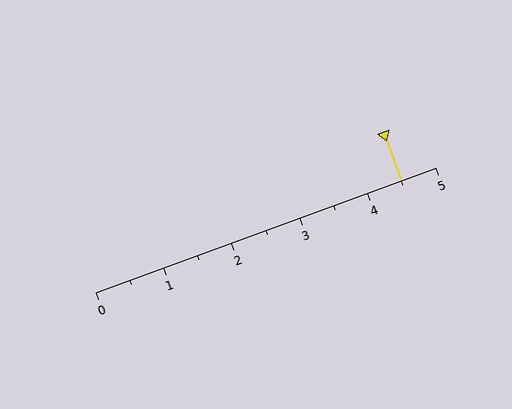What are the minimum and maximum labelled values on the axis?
The axis runs from 0 to 5.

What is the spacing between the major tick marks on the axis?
The major ticks are spaced 1 apart.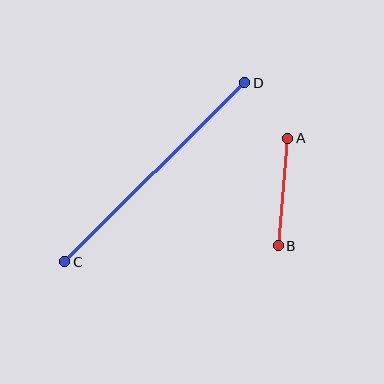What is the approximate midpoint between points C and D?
The midpoint is at approximately (155, 172) pixels.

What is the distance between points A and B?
The distance is approximately 108 pixels.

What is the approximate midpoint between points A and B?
The midpoint is at approximately (283, 192) pixels.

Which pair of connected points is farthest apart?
Points C and D are farthest apart.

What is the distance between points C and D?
The distance is approximately 254 pixels.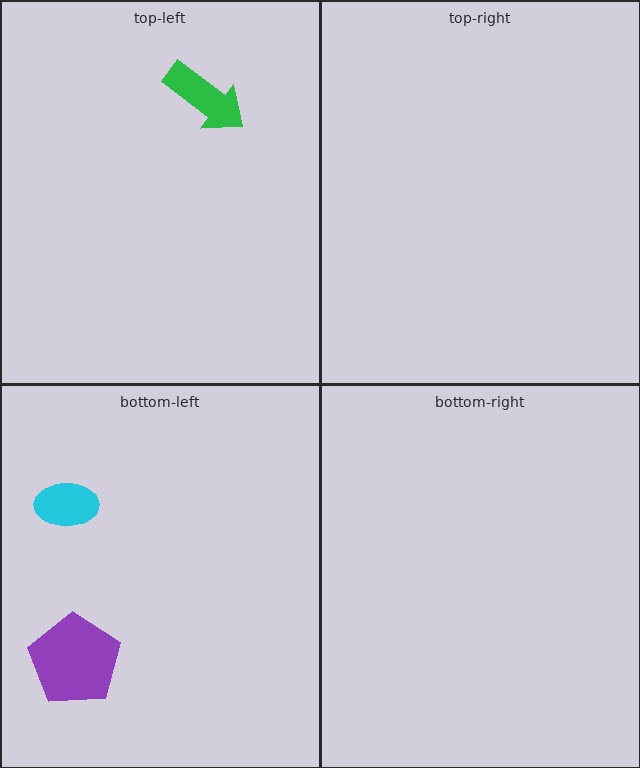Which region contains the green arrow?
The top-left region.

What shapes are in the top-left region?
The green arrow.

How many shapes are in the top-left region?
1.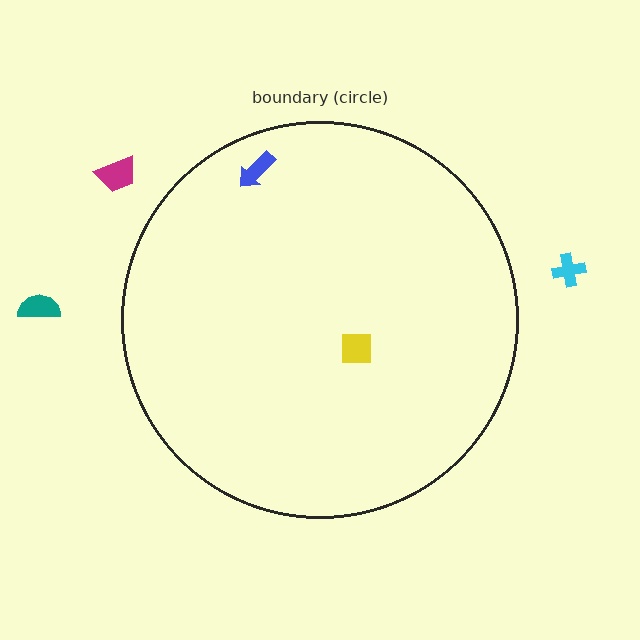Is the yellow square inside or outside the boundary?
Inside.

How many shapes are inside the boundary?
2 inside, 3 outside.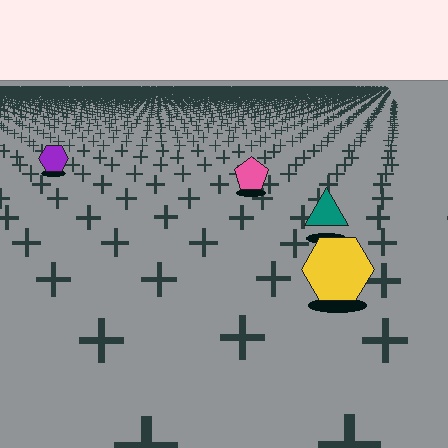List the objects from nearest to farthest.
From nearest to farthest: the yellow hexagon, the teal triangle, the pink pentagon, the purple hexagon.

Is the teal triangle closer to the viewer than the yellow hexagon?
No. The yellow hexagon is closer — you can tell from the texture gradient: the ground texture is coarser near it.